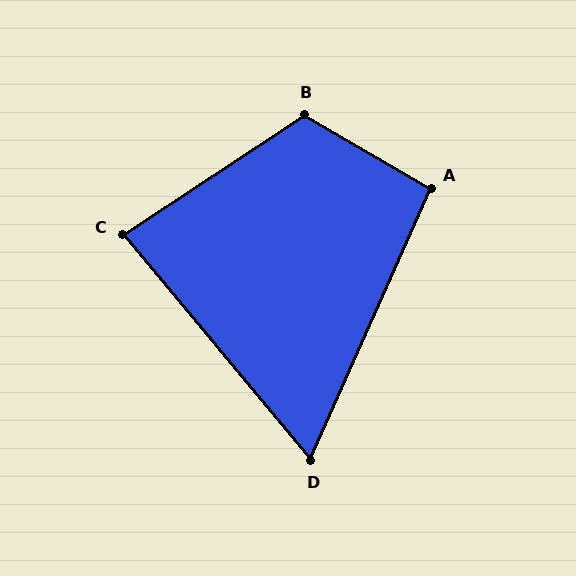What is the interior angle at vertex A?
Approximately 96 degrees (obtuse).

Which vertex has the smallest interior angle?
D, at approximately 64 degrees.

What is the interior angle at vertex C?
Approximately 84 degrees (acute).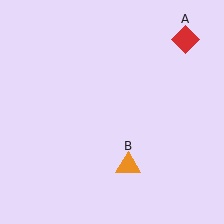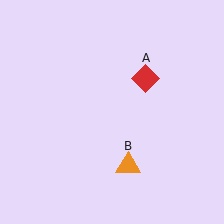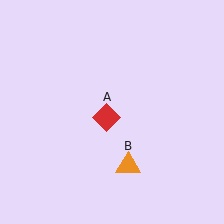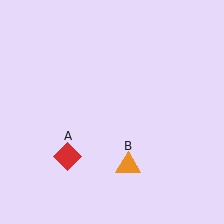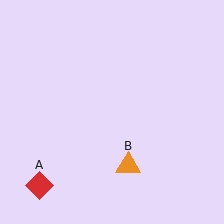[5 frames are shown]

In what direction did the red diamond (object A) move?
The red diamond (object A) moved down and to the left.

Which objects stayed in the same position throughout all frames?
Orange triangle (object B) remained stationary.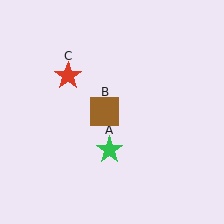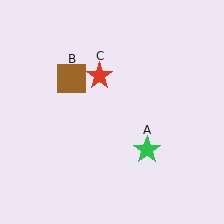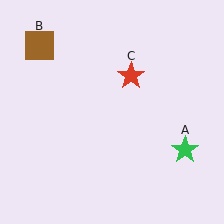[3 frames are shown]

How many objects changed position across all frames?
3 objects changed position: green star (object A), brown square (object B), red star (object C).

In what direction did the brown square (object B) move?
The brown square (object B) moved up and to the left.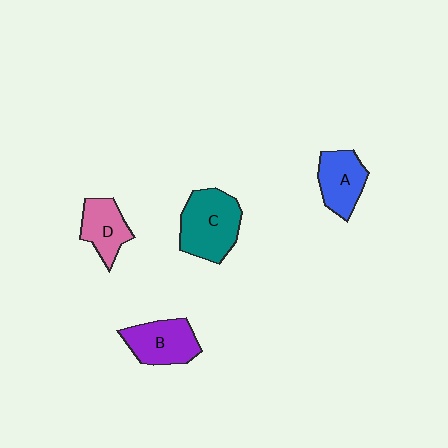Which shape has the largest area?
Shape C (teal).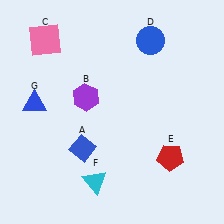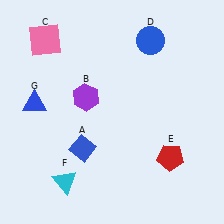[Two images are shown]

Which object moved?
The cyan triangle (F) moved left.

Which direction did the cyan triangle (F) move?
The cyan triangle (F) moved left.